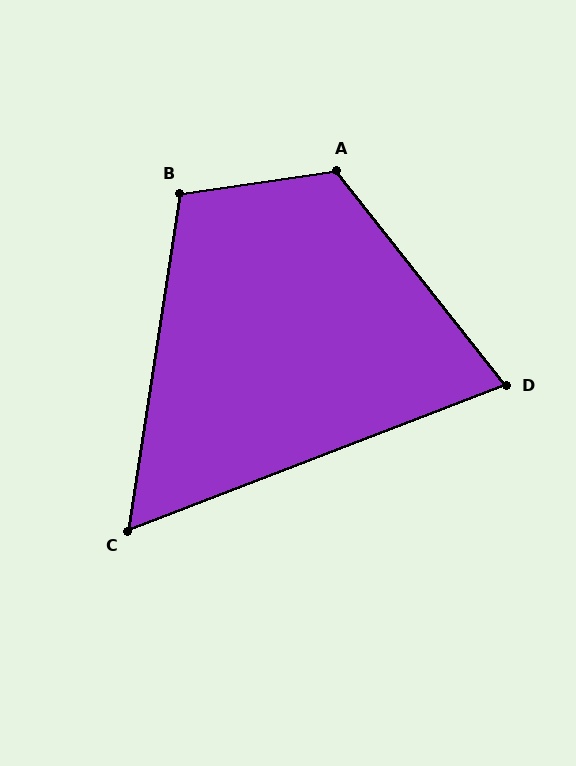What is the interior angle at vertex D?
Approximately 73 degrees (acute).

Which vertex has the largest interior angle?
A, at approximately 120 degrees.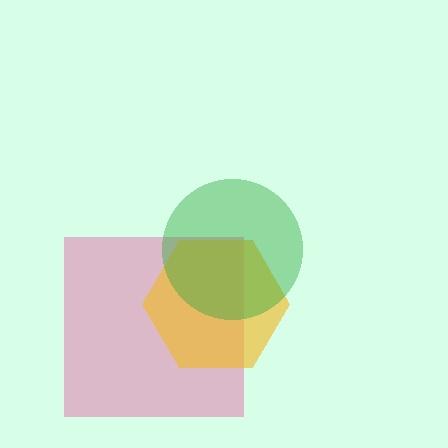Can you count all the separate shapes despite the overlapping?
Yes, there are 3 separate shapes.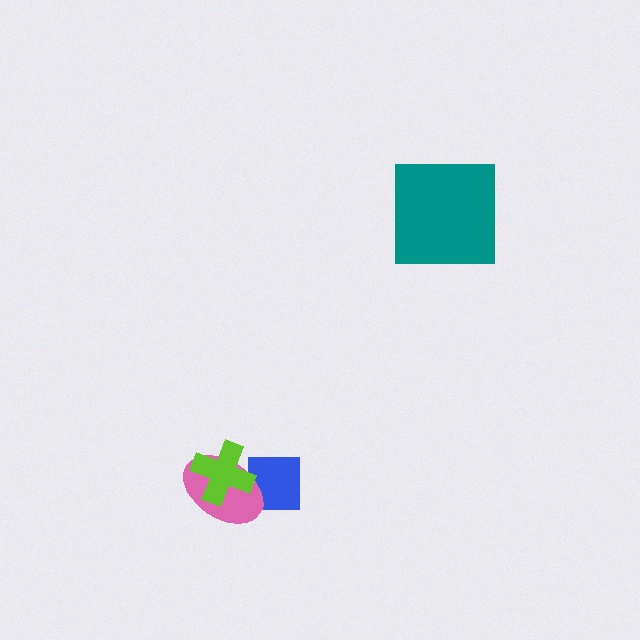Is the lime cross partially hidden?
No, no other shape covers it.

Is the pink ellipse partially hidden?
Yes, it is partially covered by another shape.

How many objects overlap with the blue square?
1 object overlaps with the blue square.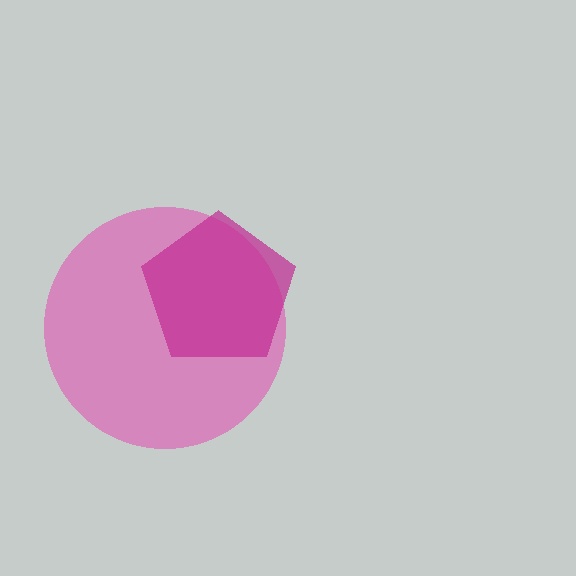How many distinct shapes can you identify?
There are 2 distinct shapes: a pink circle, a magenta pentagon.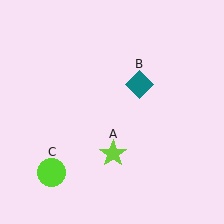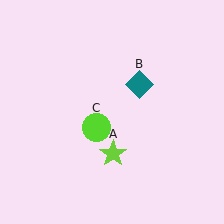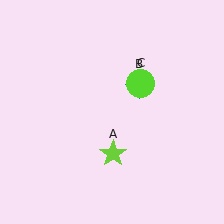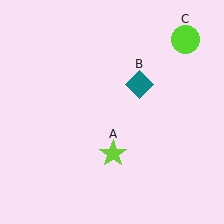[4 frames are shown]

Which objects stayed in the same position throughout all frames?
Lime star (object A) and teal diamond (object B) remained stationary.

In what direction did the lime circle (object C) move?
The lime circle (object C) moved up and to the right.